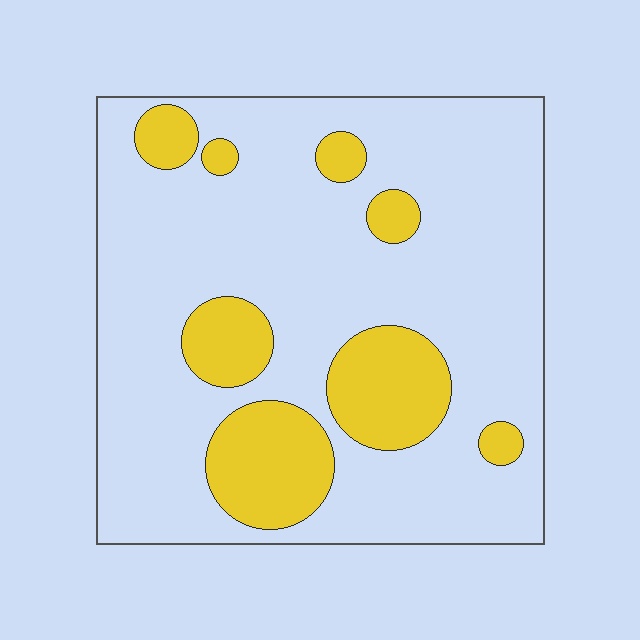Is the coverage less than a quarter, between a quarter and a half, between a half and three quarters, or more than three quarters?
Less than a quarter.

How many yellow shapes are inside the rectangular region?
8.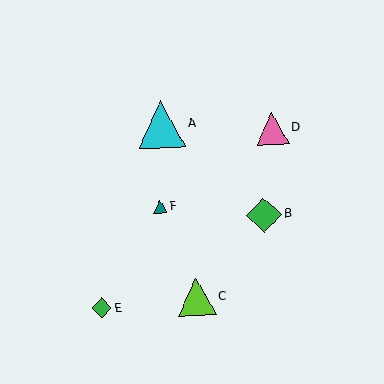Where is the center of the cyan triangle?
The center of the cyan triangle is at (161, 124).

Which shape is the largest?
The cyan triangle (labeled A) is the largest.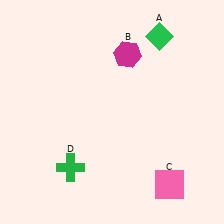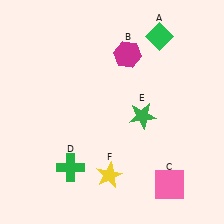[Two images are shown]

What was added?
A green star (E), a yellow star (F) were added in Image 2.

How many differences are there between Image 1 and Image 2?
There are 2 differences between the two images.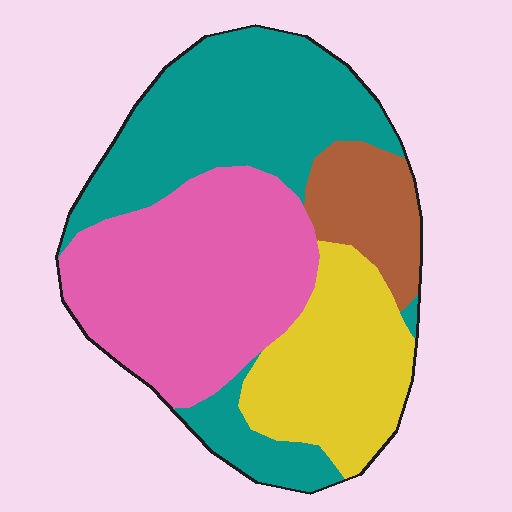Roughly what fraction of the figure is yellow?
Yellow takes up about one fifth (1/5) of the figure.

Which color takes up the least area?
Brown, at roughly 10%.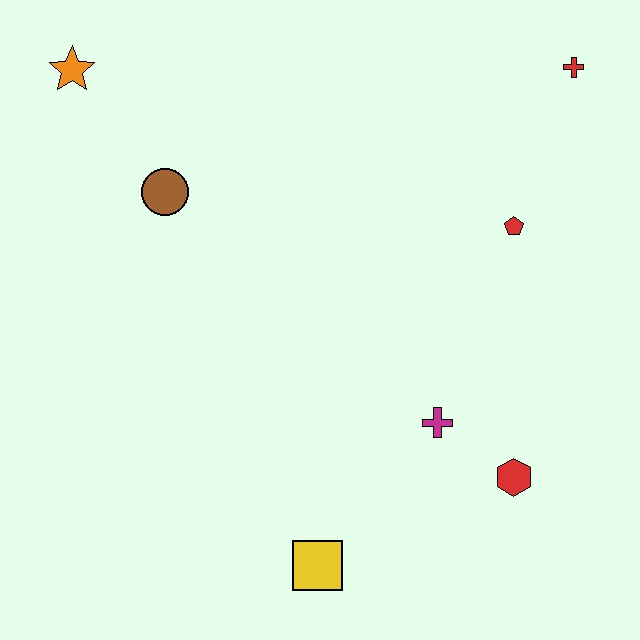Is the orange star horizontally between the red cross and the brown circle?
No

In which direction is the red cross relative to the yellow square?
The red cross is above the yellow square.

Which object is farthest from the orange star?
The red hexagon is farthest from the orange star.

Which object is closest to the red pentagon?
The red cross is closest to the red pentagon.